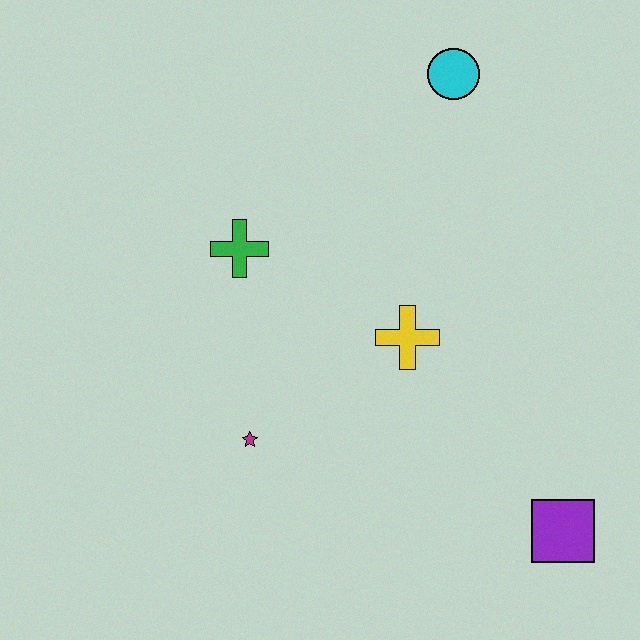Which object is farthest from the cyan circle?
The purple square is farthest from the cyan circle.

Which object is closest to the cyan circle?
The yellow cross is closest to the cyan circle.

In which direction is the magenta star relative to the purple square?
The magenta star is to the left of the purple square.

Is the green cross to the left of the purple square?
Yes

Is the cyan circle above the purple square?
Yes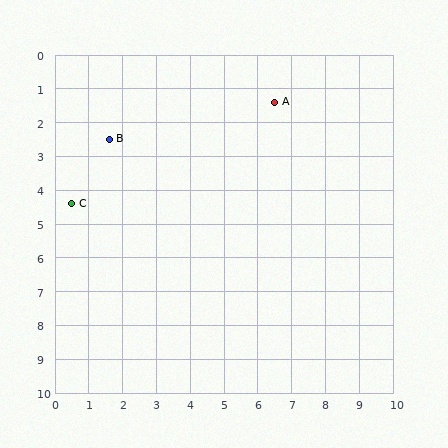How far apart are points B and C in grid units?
Points B and C are about 2.2 grid units apart.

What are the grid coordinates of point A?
Point A is at approximately (6.5, 1.4).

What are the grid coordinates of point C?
Point C is at approximately (0.5, 4.4).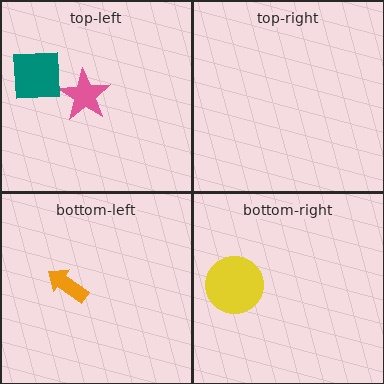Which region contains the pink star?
The top-left region.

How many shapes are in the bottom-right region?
1.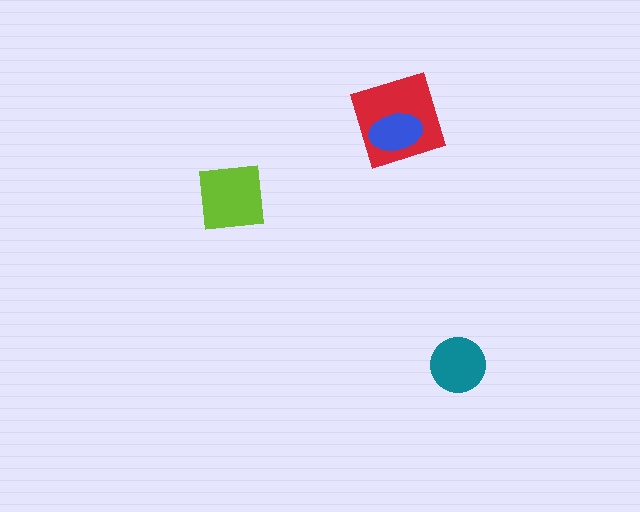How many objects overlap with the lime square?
0 objects overlap with the lime square.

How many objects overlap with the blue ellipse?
1 object overlaps with the blue ellipse.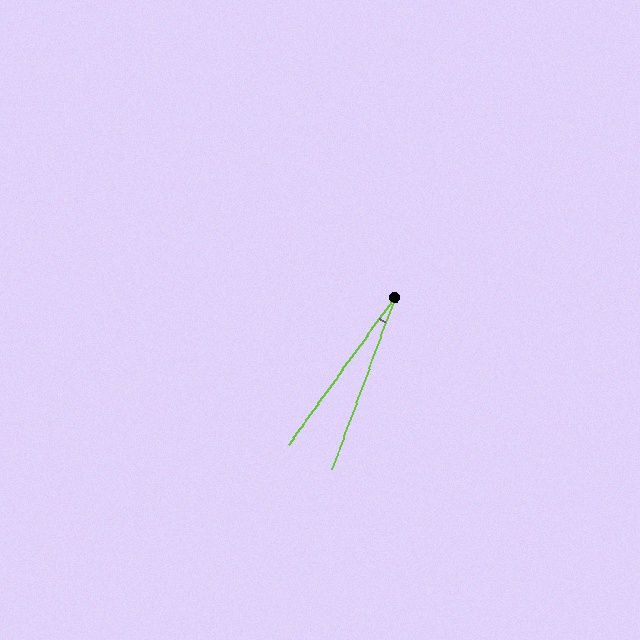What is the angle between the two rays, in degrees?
Approximately 16 degrees.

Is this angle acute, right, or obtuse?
It is acute.